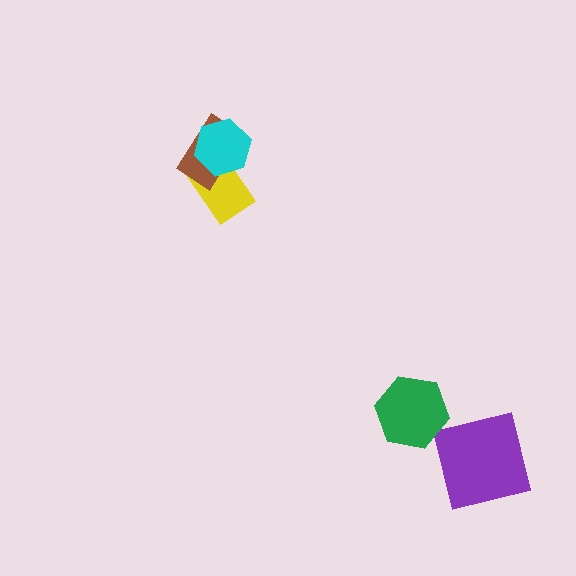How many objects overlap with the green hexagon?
0 objects overlap with the green hexagon.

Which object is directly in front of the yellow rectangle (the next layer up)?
The brown rectangle is directly in front of the yellow rectangle.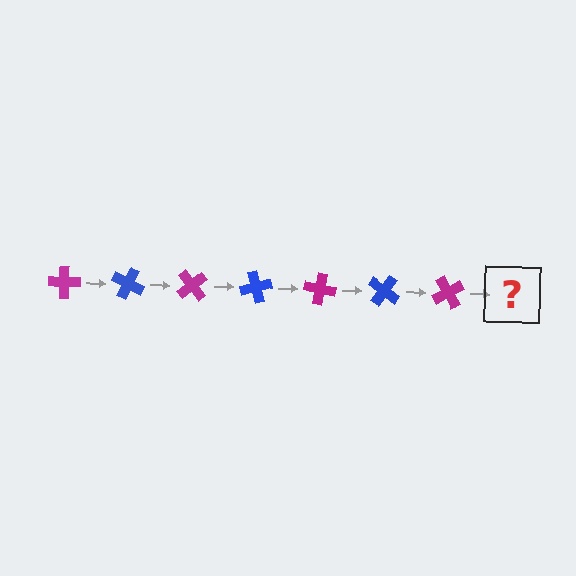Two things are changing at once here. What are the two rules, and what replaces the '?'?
The two rules are that it rotates 25 degrees each step and the color cycles through magenta and blue. The '?' should be a blue cross, rotated 175 degrees from the start.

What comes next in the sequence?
The next element should be a blue cross, rotated 175 degrees from the start.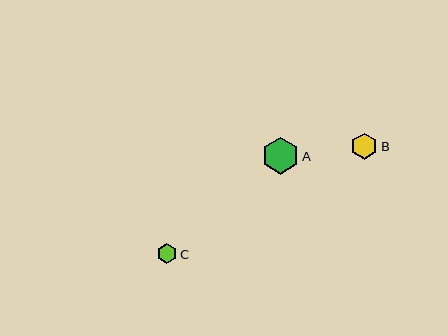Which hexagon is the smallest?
Hexagon C is the smallest with a size of approximately 20 pixels.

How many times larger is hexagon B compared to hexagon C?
Hexagon B is approximately 1.3 times the size of hexagon C.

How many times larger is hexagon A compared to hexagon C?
Hexagon A is approximately 1.8 times the size of hexagon C.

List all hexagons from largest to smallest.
From largest to smallest: A, B, C.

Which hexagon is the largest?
Hexagon A is the largest with a size of approximately 37 pixels.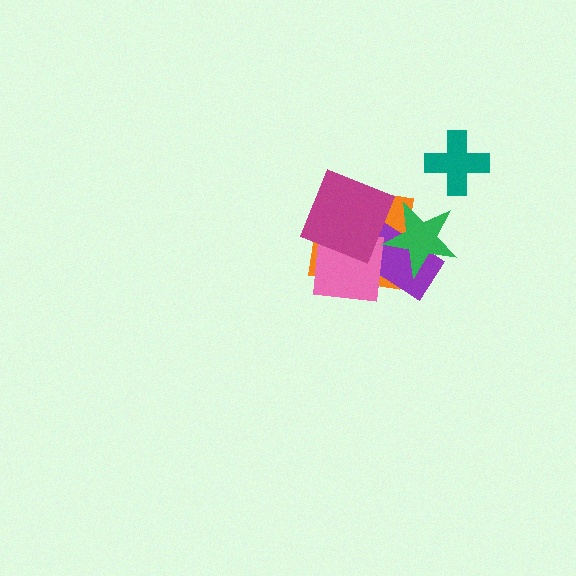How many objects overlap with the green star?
2 objects overlap with the green star.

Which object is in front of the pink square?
The magenta square is in front of the pink square.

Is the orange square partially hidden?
Yes, it is partially covered by another shape.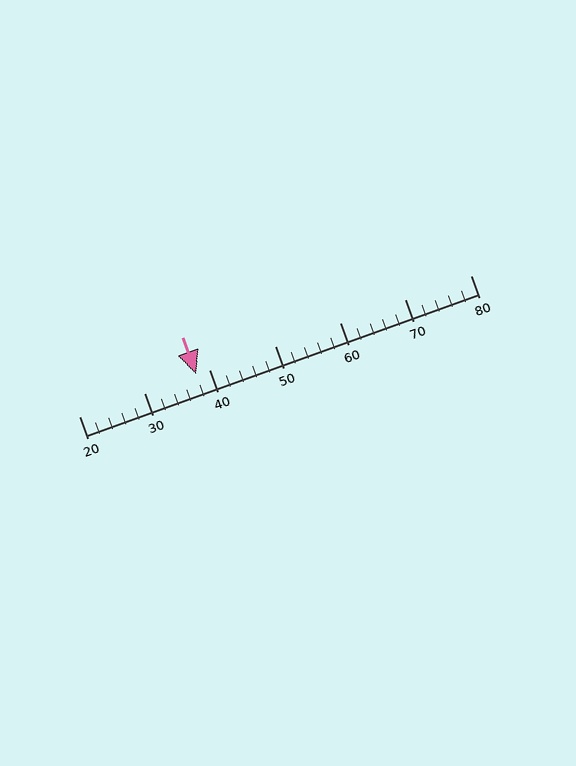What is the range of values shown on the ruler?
The ruler shows values from 20 to 80.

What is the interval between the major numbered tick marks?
The major tick marks are spaced 10 units apart.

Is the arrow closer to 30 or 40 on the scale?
The arrow is closer to 40.